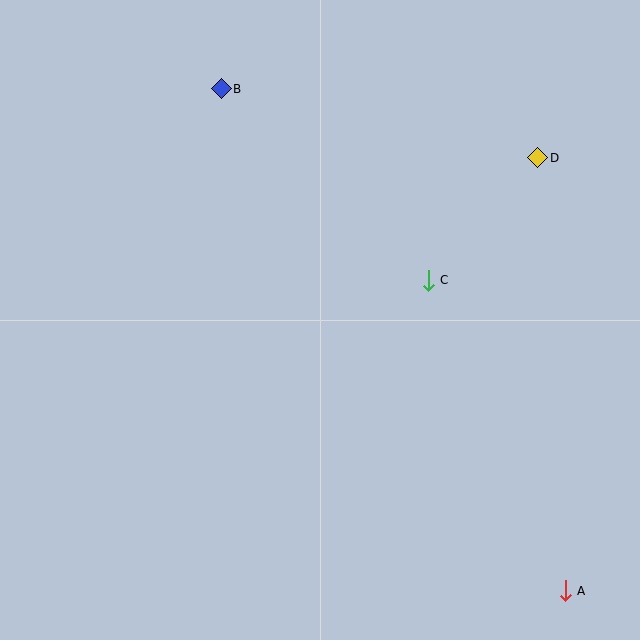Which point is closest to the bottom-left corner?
Point C is closest to the bottom-left corner.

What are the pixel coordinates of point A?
Point A is at (565, 591).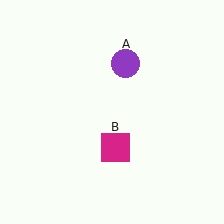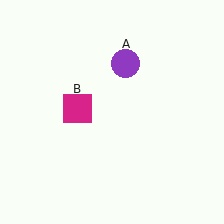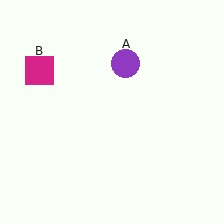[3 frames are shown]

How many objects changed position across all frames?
1 object changed position: magenta square (object B).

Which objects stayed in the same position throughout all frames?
Purple circle (object A) remained stationary.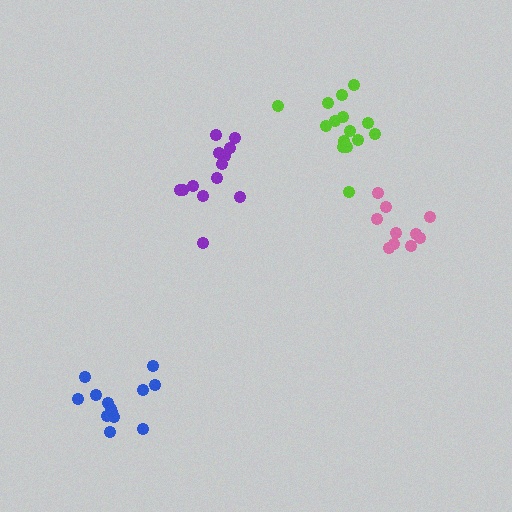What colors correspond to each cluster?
The clusters are colored: purple, lime, pink, blue.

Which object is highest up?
The lime cluster is topmost.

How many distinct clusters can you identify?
There are 4 distinct clusters.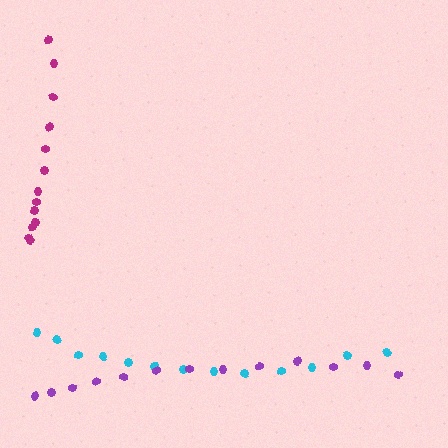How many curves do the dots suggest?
There are 3 distinct paths.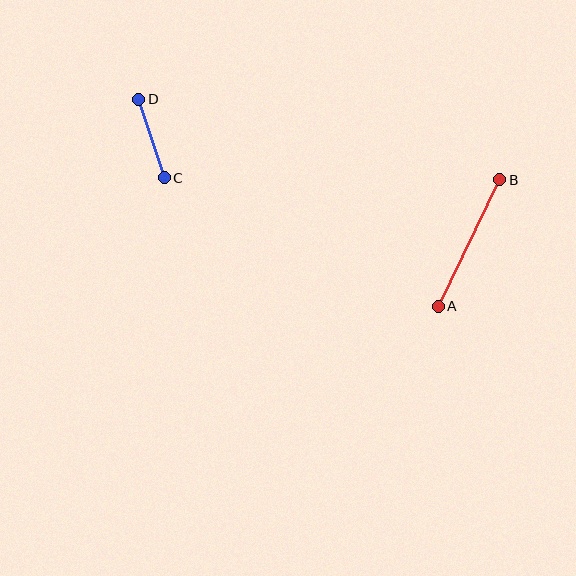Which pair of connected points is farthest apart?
Points A and B are farthest apart.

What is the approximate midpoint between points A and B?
The midpoint is at approximately (469, 243) pixels.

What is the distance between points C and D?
The distance is approximately 83 pixels.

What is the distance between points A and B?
The distance is approximately 141 pixels.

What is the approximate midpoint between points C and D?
The midpoint is at approximately (152, 139) pixels.